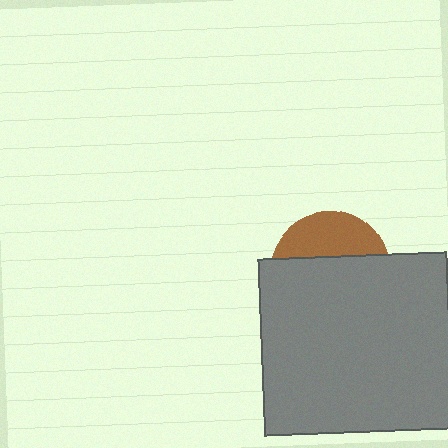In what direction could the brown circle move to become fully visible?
The brown circle could move up. That would shift it out from behind the gray rectangle entirely.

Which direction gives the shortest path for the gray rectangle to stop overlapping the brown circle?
Moving down gives the shortest separation.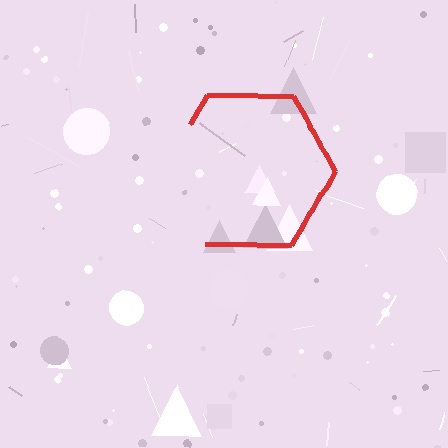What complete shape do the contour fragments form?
The contour fragments form a hexagon.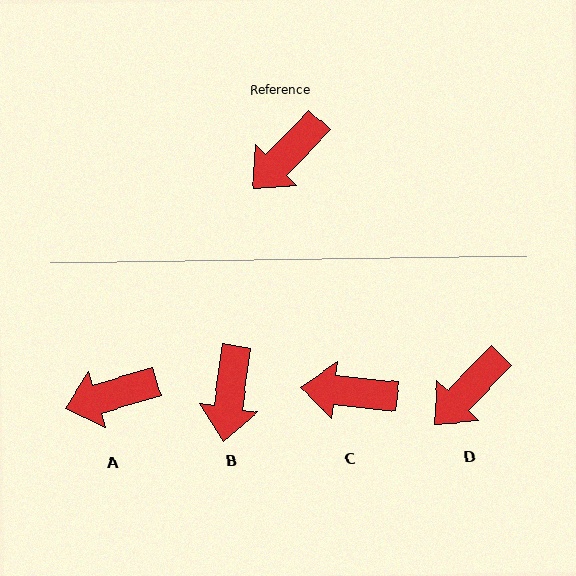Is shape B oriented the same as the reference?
No, it is off by about 37 degrees.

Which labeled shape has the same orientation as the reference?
D.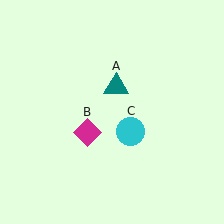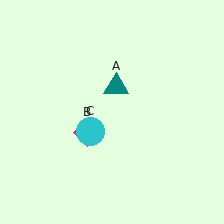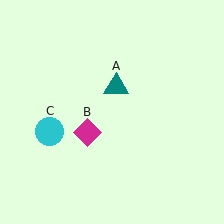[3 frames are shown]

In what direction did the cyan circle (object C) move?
The cyan circle (object C) moved left.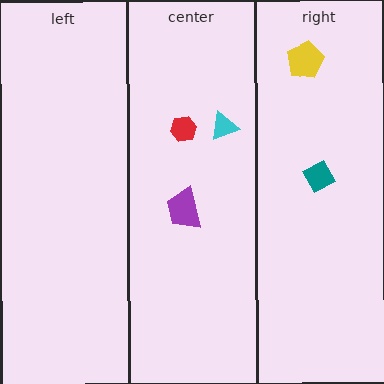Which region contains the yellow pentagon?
The right region.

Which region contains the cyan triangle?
The center region.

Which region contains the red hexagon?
The center region.